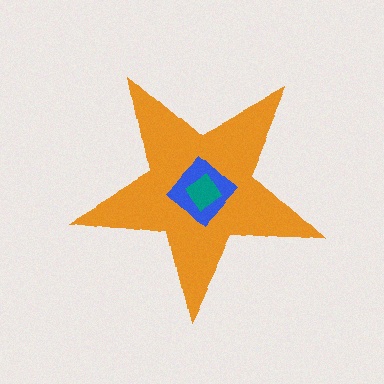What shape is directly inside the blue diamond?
The teal diamond.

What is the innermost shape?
The teal diamond.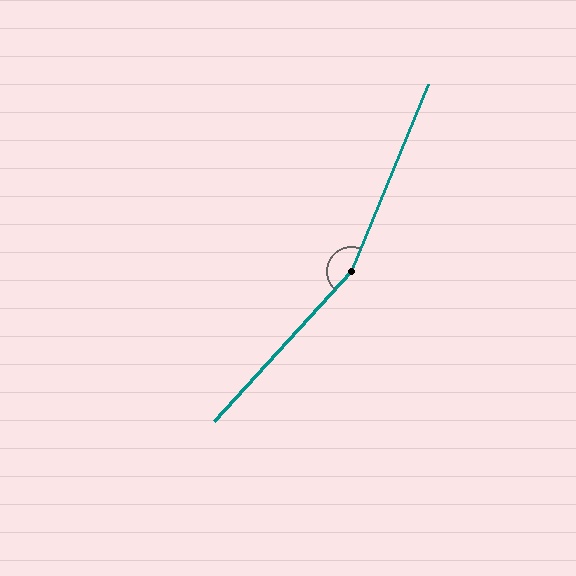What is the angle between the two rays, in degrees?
Approximately 160 degrees.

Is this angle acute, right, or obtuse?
It is obtuse.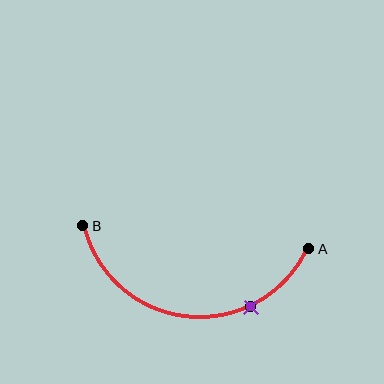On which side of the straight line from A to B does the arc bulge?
The arc bulges below the straight line connecting A and B.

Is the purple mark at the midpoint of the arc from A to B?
No. The purple mark lies on the arc but is closer to endpoint A. The arc midpoint would be at the point on the curve equidistant along the arc from both A and B.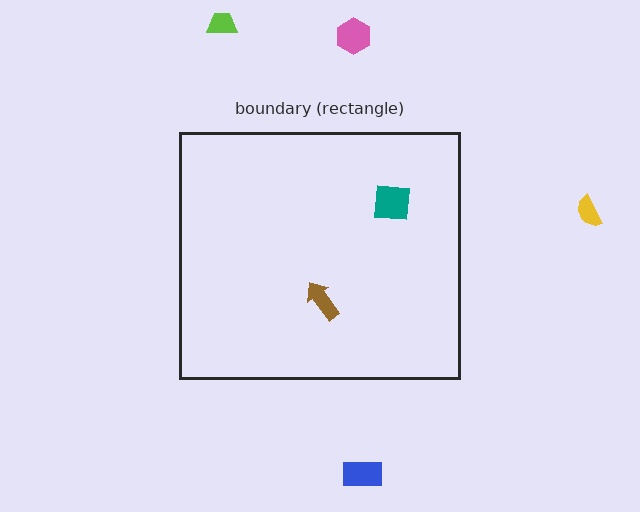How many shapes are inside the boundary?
2 inside, 4 outside.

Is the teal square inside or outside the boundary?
Inside.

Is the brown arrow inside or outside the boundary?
Inside.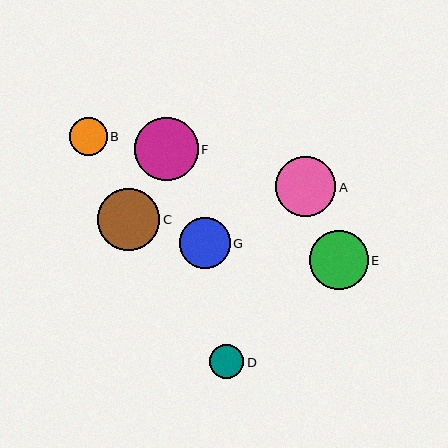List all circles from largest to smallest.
From largest to smallest: F, C, A, E, G, B, D.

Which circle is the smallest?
Circle D is the smallest with a size of approximately 34 pixels.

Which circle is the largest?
Circle F is the largest with a size of approximately 63 pixels.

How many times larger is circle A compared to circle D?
Circle A is approximately 1.8 times the size of circle D.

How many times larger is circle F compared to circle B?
Circle F is approximately 1.7 times the size of circle B.